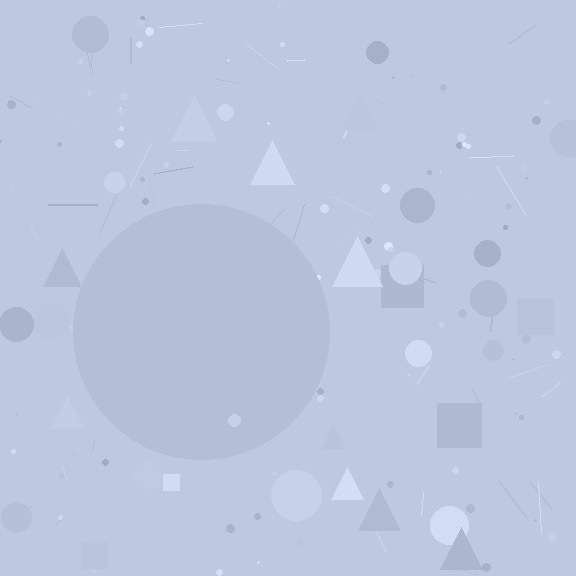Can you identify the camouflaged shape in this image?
The camouflaged shape is a circle.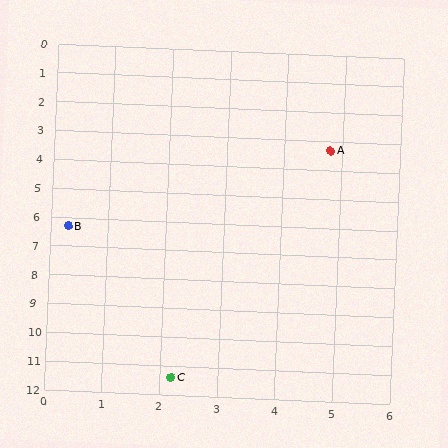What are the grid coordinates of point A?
Point A is at approximately (4.8, 3.3).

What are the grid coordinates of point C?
Point C is at approximately (2.2, 11.4).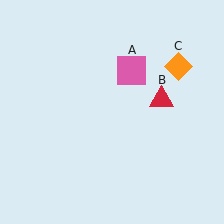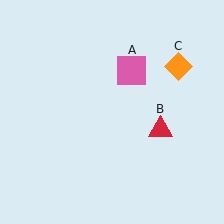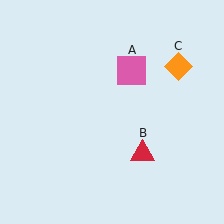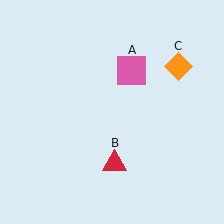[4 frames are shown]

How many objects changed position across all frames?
1 object changed position: red triangle (object B).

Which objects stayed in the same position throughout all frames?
Pink square (object A) and orange diamond (object C) remained stationary.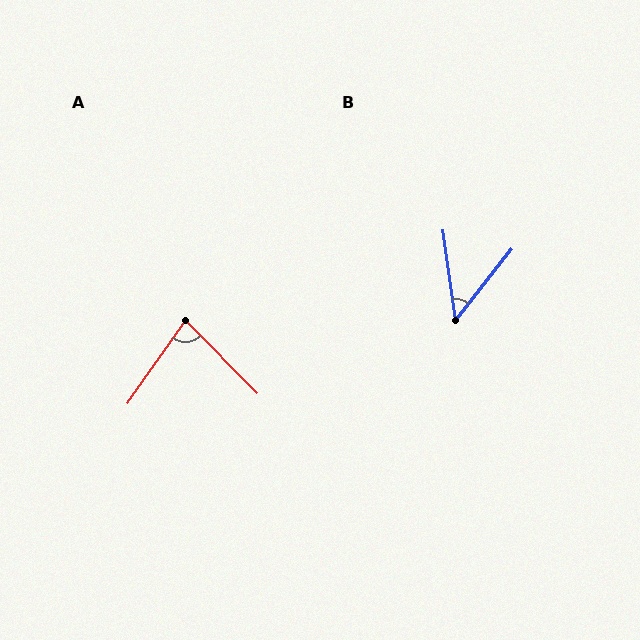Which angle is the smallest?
B, at approximately 46 degrees.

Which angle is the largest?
A, at approximately 79 degrees.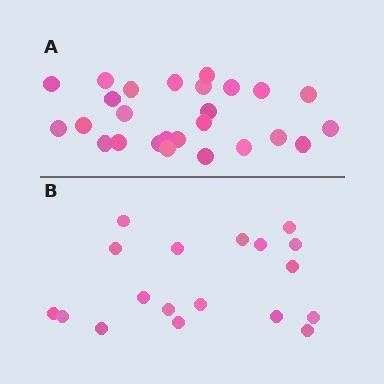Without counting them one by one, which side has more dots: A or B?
Region A (the top region) has more dots.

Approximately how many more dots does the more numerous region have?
Region A has roughly 8 or so more dots than region B.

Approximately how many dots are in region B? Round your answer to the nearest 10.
About 20 dots. (The exact count is 18, which rounds to 20.)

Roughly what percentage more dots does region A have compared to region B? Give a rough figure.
About 45% more.